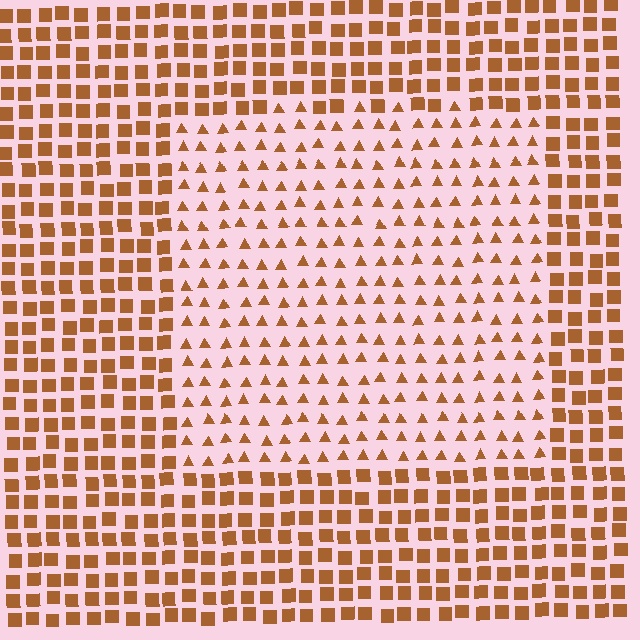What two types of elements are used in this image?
The image uses triangles inside the rectangle region and squares outside it.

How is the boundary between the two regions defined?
The boundary is defined by a change in element shape: triangles inside vs. squares outside. All elements share the same color and spacing.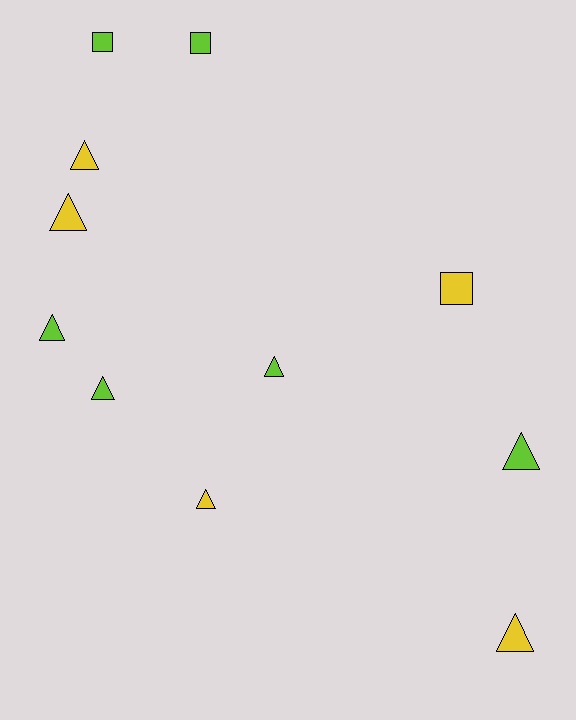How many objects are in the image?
There are 11 objects.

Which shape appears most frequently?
Triangle, with 8 objects.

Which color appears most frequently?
Lime, with 6 objects.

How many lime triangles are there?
There are 4 lime triangles.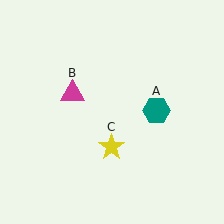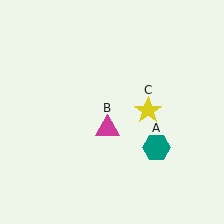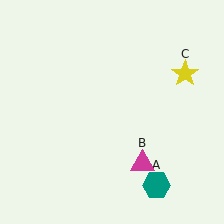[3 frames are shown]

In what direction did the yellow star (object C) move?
The yellow star (object C) moved up and to the right.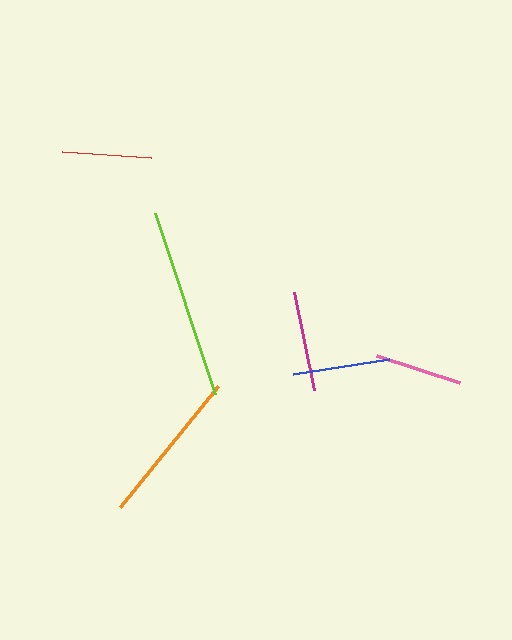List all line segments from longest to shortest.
From longest to shortest: lime, orange, magenta, blue, red, pink.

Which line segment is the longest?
The lime line is the longest at approximately 190 pixels.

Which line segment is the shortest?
The pink line is the shortest at approximately 86 pixels.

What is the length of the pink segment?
The pink segment is approximately 86 pixels long.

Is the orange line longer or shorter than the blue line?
The orange line is longer than the blue line.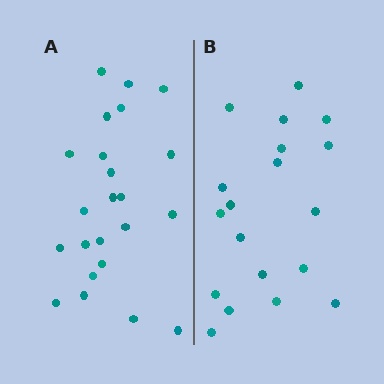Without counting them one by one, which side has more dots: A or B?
Region A (the left region) has more dots.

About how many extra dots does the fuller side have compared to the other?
Region A has about 4 more dots than region B.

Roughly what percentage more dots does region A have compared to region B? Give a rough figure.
About 20% more.